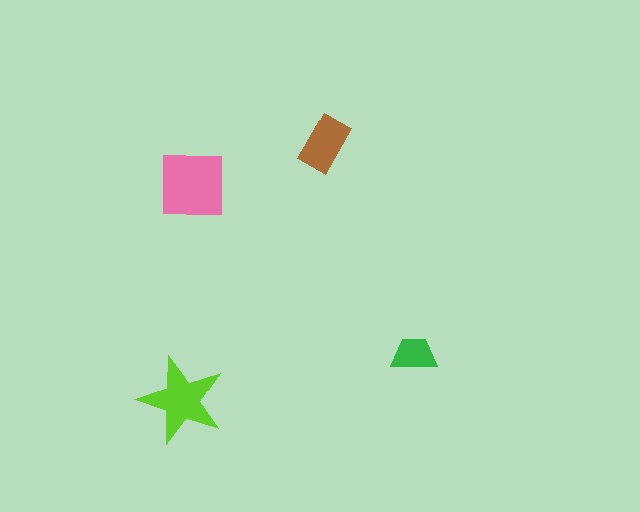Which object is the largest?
The pink square.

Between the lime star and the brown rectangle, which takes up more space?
The lime star.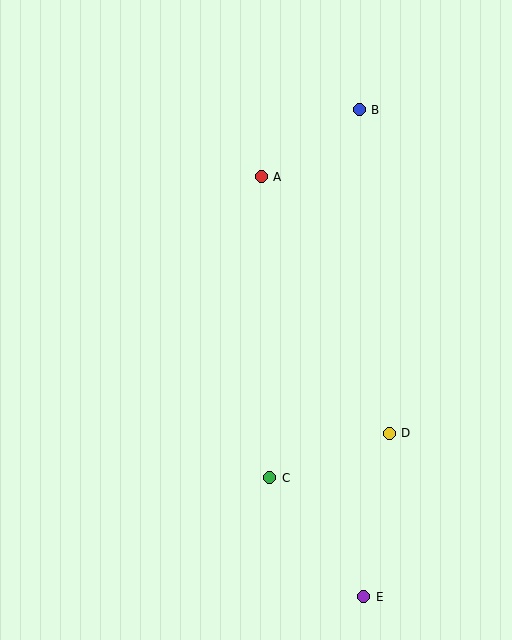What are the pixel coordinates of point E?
Point E is at (364, 597).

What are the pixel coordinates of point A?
Point A is at (261, 177).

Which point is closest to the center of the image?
Point A at (261, 177) is closest to the center.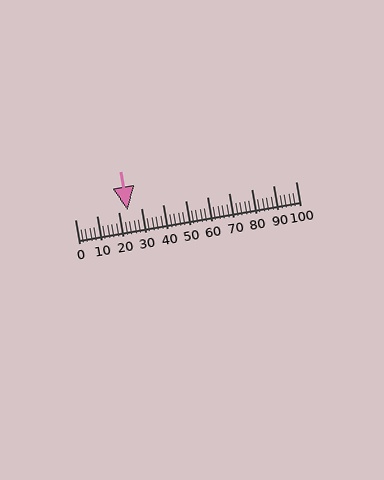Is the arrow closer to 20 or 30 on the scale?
The arrow is closer to 20.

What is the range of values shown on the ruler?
The ruler shows values from 0 to 100.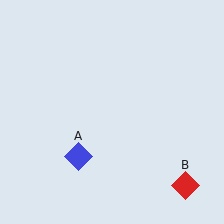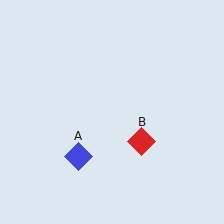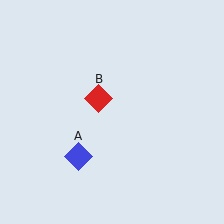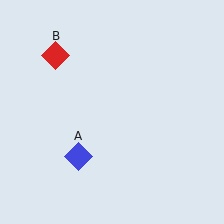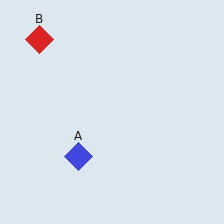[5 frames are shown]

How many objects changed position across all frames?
1 object changed position: red diamond (object B).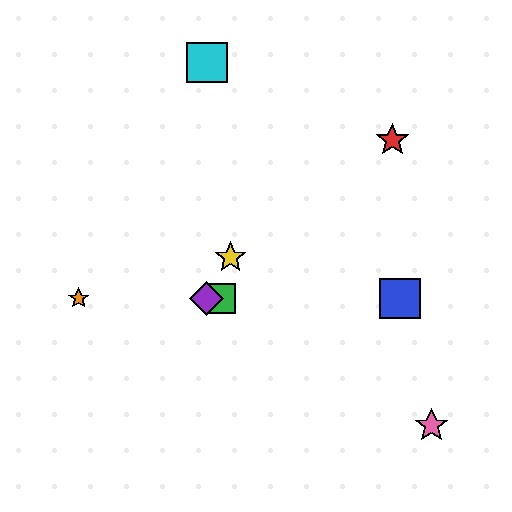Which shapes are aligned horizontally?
The blue square, the green square, the purple diamond, the orange star are aligned horizontally.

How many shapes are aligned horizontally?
4 shapes (the blue square, the green square, the purple diamond, the orange star) are aligned horizontally.